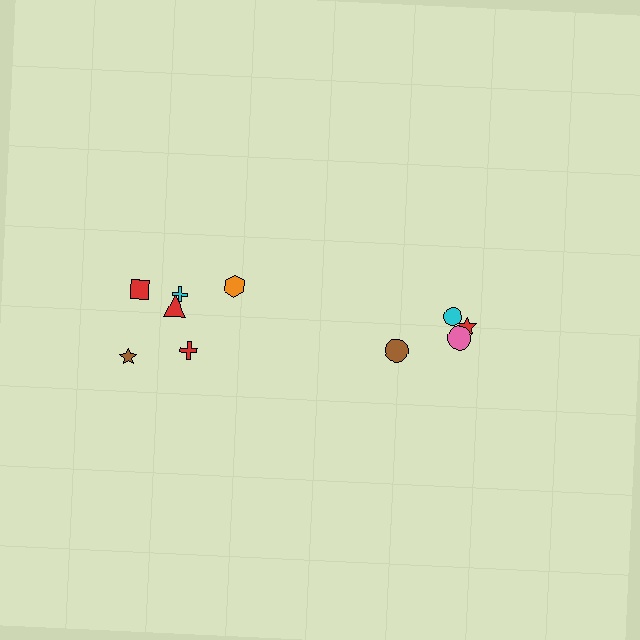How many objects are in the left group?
There are 6 objects.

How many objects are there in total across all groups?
There are 10 objects.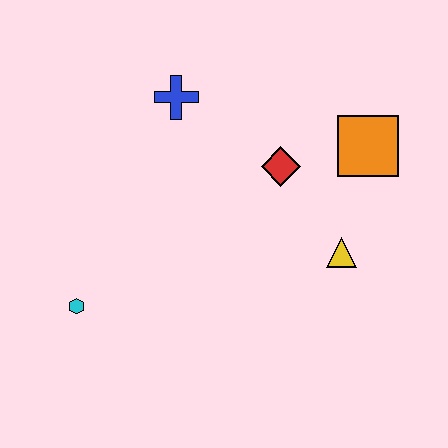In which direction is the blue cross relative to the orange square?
The blue cross is to the left of the orange square.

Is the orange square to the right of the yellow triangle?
Yes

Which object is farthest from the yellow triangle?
The cyan hexagon is farthest from the yellow triangle.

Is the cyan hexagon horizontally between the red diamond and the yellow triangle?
No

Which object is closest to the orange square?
The red diamond is closest to the orange square.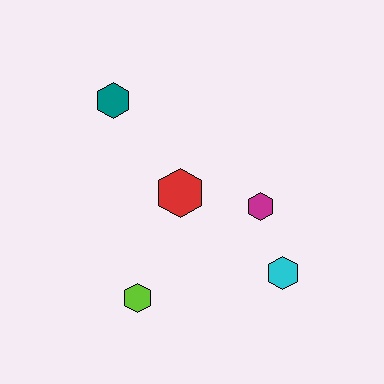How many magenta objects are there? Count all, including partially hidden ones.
There is 1 magenta object.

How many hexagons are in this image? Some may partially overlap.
There are 5 hexagons.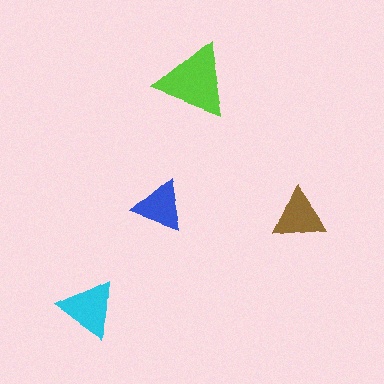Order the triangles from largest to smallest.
the lime one, the cyan one, the brown one, the blue one.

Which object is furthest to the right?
The brown triangle is rightmost.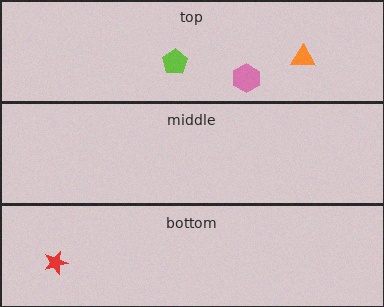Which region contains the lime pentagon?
The top region.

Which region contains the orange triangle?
The top region.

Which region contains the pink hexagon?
The top region.